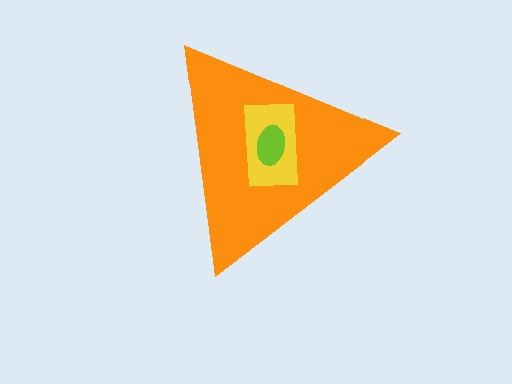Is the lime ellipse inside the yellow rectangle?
Yes.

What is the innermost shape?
The lime ellipse.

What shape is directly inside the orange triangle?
The yellow rectangle.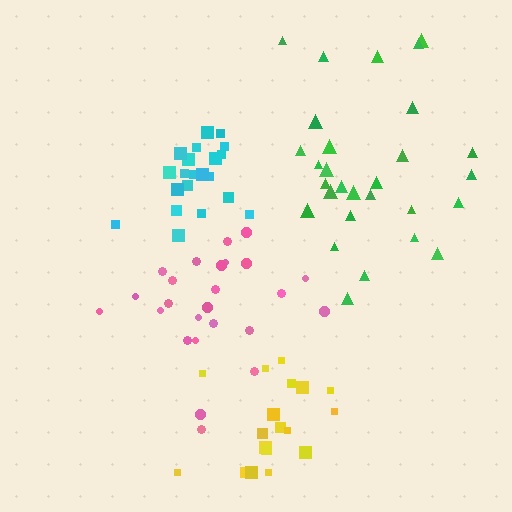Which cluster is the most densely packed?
Cyan.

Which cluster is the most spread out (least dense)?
Green.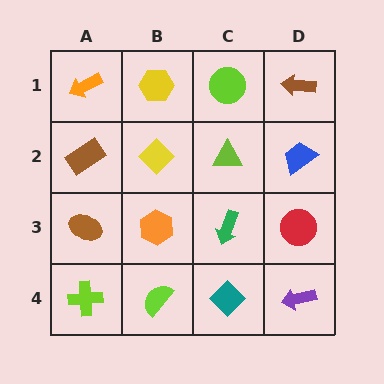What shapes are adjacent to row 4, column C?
A green arrow (row 3, column C), a lime semicircle (row 4, column B), a purple arrow (row 4, column D).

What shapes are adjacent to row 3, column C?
A lime triangle (row 2, column C), a teal diamond (row 4, column C), an orange hexagon (row 3, column B), a red circle (row 3, column D).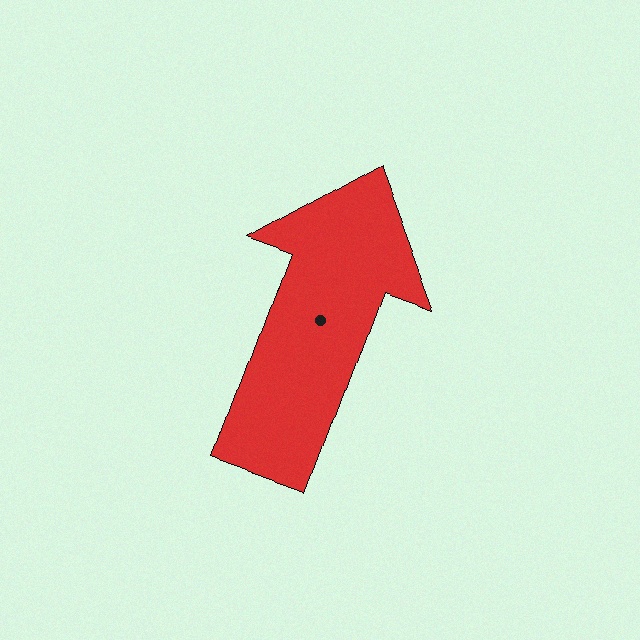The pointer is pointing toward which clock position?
Roughly 1 o'clock.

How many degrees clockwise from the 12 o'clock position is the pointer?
Approximately 20 degrees.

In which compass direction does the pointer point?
North.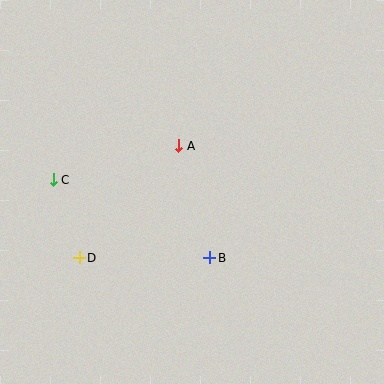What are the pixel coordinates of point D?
Point D is at (79, 258).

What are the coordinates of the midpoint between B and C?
The midpoint between B and C is at (132, 219).